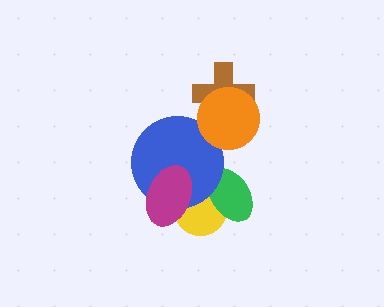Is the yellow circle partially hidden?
Yes, it is partially covered by another shape.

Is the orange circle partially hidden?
No, no other shape covers it.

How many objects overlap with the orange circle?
2 objects overlap with the orange circle.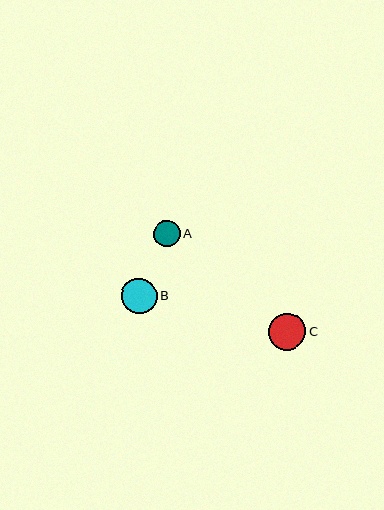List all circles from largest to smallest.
From largest to smallest: C, B, A.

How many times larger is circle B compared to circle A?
Circle B is approximately 1.3 times the size of circle A.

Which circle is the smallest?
Circle A is the smallest with a size of approximately 27 pixels.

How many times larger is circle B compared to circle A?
Circle B is approximately 1.3 times the size of circle A.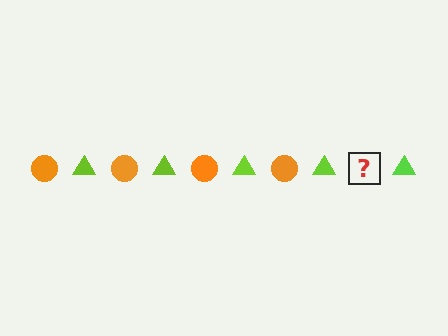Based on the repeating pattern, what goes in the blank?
The blank should be an orange circle.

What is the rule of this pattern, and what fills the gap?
The rule is that the pattern alternates between orange circle and lime triangle. The gap should be filled with an orange circle.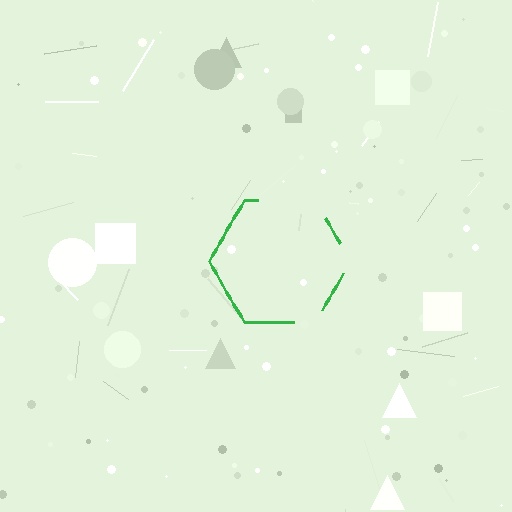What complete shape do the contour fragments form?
The contour fragments form a hexagon.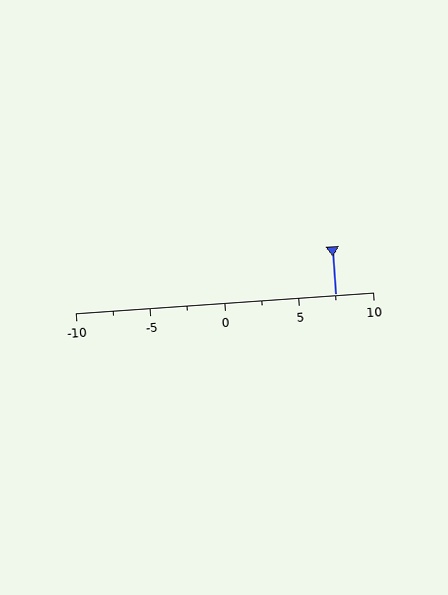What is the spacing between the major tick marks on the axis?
The major ticks are spaced 5 apart.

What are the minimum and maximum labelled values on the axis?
The axis runs from -10 to 10.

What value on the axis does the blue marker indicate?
The marker indicates approximately 7.5.